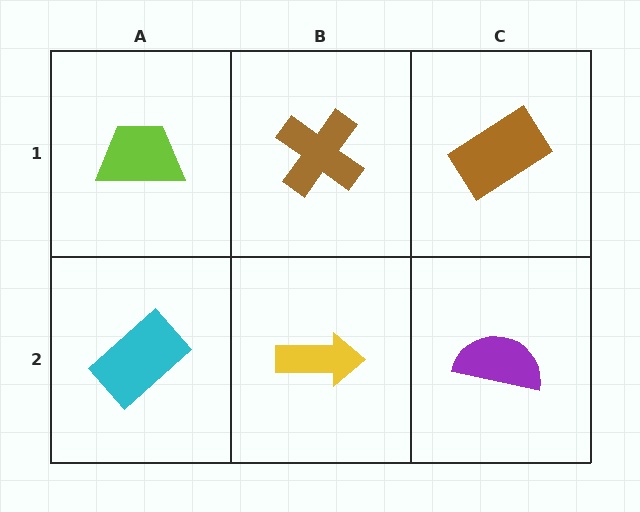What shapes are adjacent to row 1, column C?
A purple semicircle (row 2, column C), a brown cross (row 1, column B).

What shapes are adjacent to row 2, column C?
A brown rectangle (row 1, column C), a yellow arrow (row 2, column B).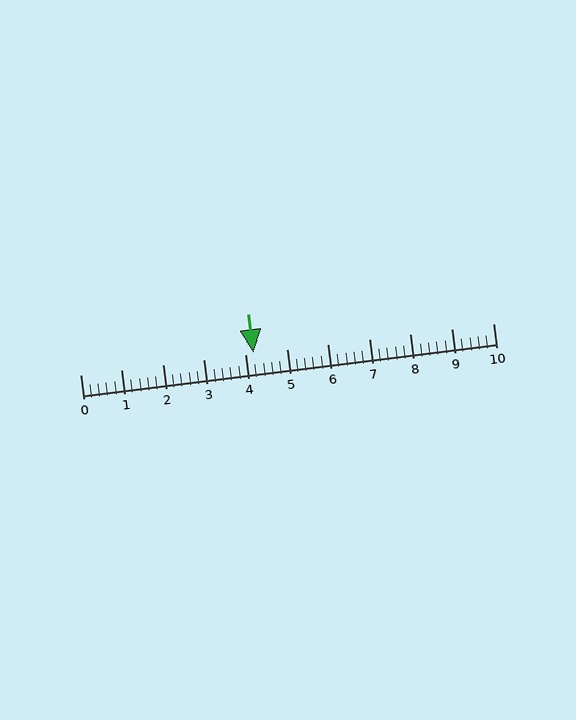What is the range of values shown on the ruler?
The ruler shows values from 0 to 10.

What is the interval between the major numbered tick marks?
The major tick marks are spaced 1 units apart.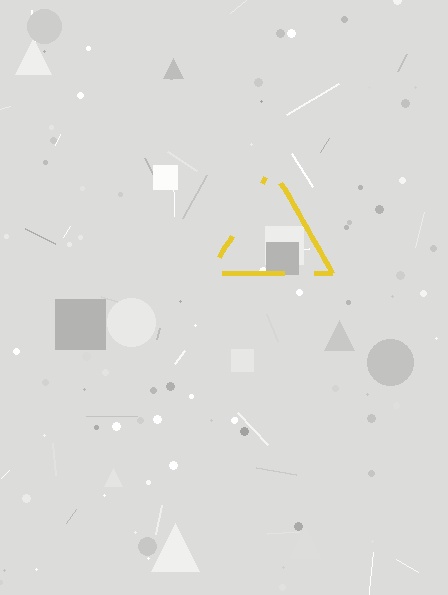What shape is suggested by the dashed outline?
The dashed outline suggests a triangle.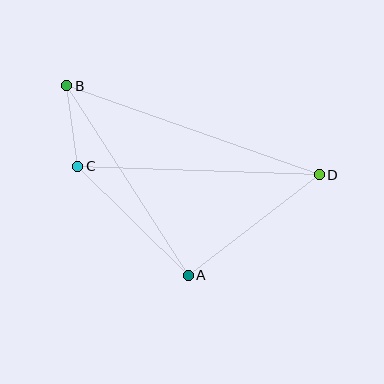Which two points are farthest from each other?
Points B and D are farthest from each other.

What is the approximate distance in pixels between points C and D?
The distance between C and D is approximately 242 pixels.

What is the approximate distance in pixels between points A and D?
The distance between A and D is approximately 165 pixels.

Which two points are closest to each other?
Points B and C are closest to each other.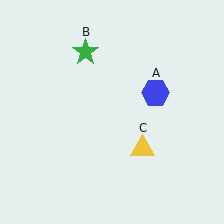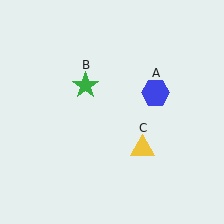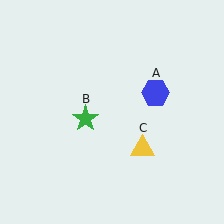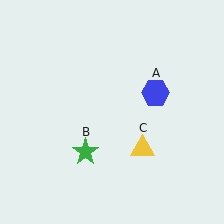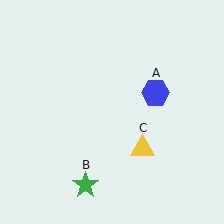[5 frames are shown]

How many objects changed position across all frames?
1 object changed position: green star (object B).